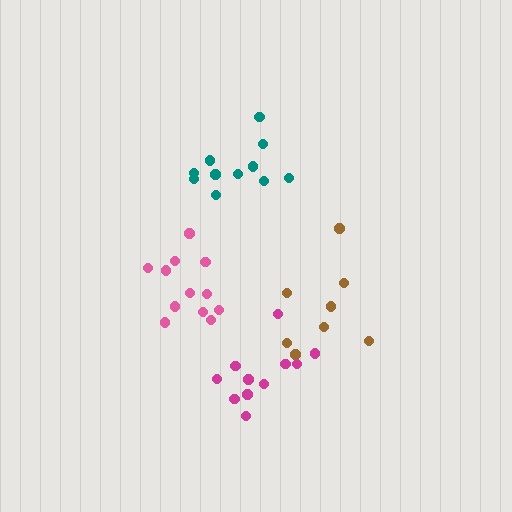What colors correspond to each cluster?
The clusters are colored: pink, brown, teal, magenta.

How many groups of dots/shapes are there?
There are 4 groups.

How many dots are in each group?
Group 1: 12 dots, Group 2: 8 dots, Group 3: 11 dots, Group 4: 11 dots (42 total).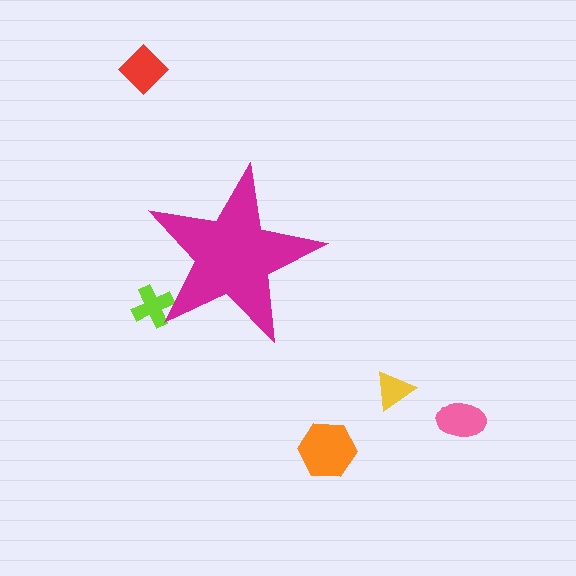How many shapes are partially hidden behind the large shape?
1 shape is partially hidden.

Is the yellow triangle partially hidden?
No, the yellow triangle is fully visible.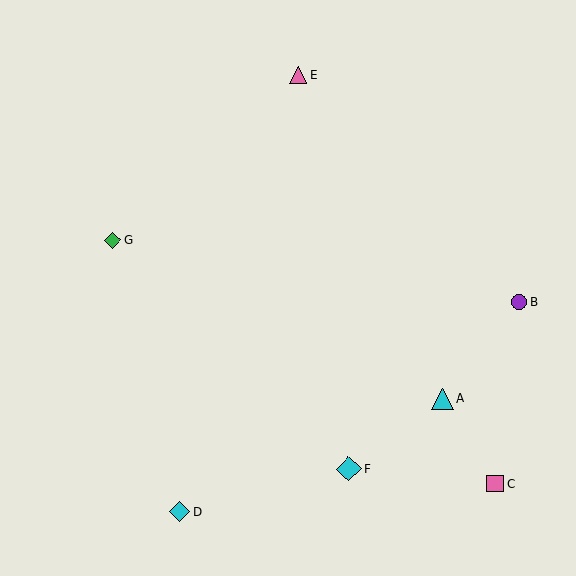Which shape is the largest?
The cyan diamond (labeled F) is the largest.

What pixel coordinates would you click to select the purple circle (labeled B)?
Click at (520, 302) to select the purple circle B.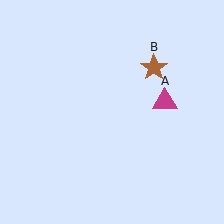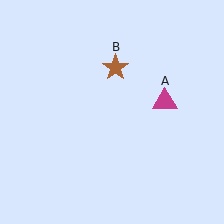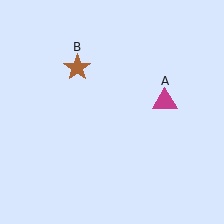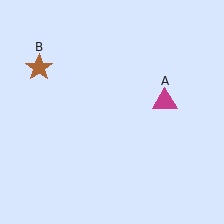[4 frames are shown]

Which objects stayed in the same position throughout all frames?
Magenta triangle (object A) remained stationary.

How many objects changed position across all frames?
1 object changed position: brown star (object B).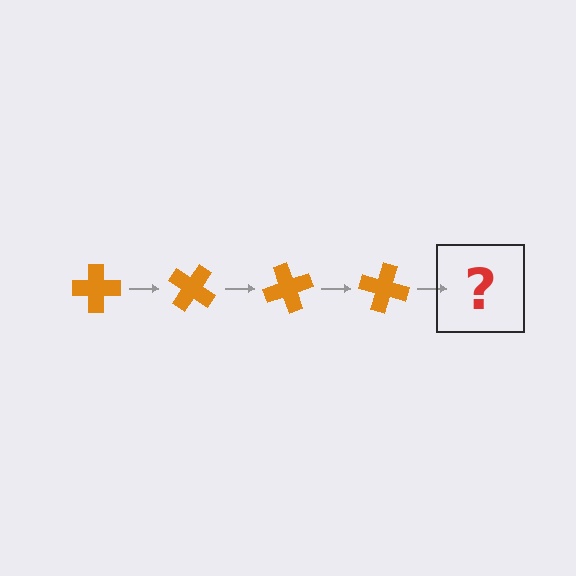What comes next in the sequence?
The next element should be an orange cross rotated 140 degrees.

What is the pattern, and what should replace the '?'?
The pattern is that the cross rotates 35 degrees each step. The '?' should be an orange cross rotated 140 degrees.